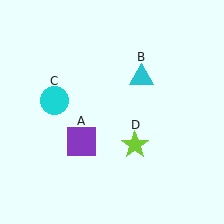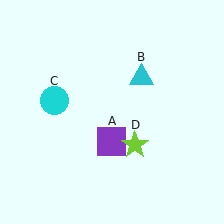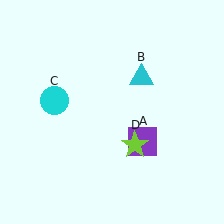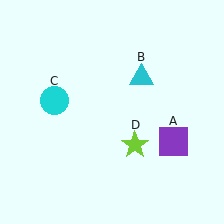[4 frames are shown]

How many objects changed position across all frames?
1 object changed position: purple square (object A).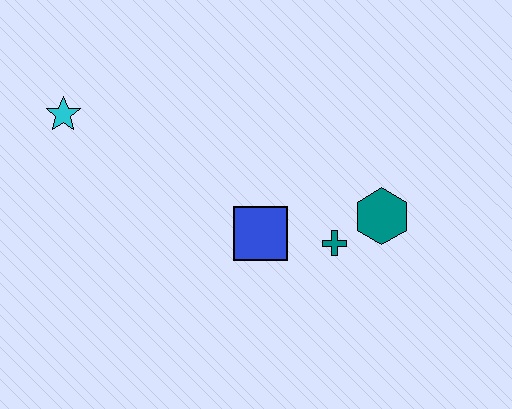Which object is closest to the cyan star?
The blue square is closest to the cyan star.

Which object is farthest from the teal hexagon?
The cyan star is farthest from the teal hexagon.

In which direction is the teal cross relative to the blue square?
The teal cross is to the right of the blue square.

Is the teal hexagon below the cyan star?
Yes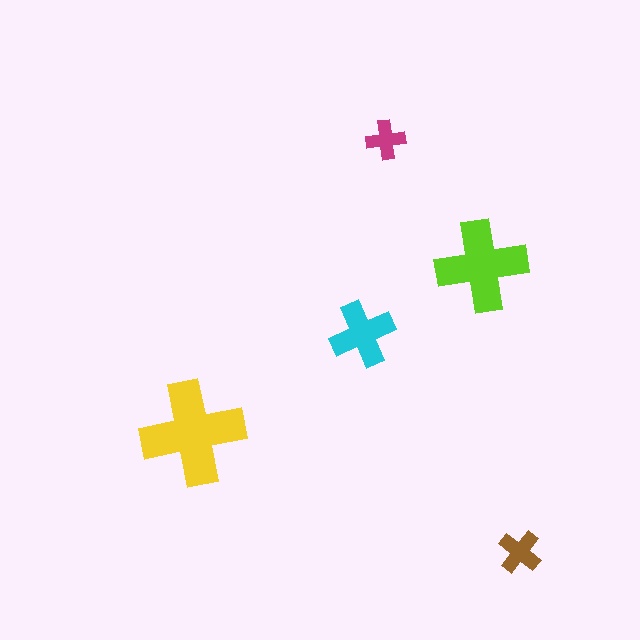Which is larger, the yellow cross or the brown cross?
The yellow one.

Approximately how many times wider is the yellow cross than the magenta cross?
About 2.5 times wider.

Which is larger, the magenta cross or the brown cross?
The brown one.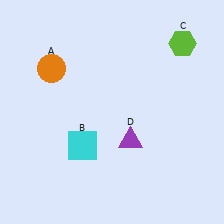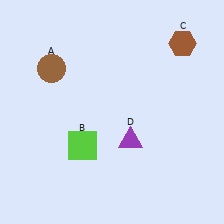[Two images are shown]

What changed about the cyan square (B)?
In Image 1, B is cyan. In Image 2, it changed to lime.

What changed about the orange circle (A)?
In Image 1, A is orange. In Image 2, it changed to brown.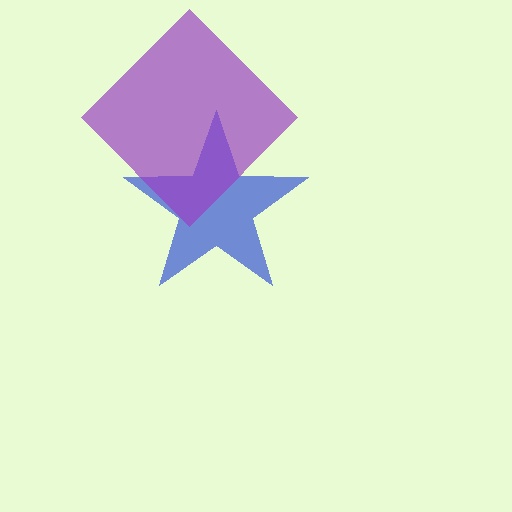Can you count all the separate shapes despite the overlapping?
Yes, there are 2 separate shapes.